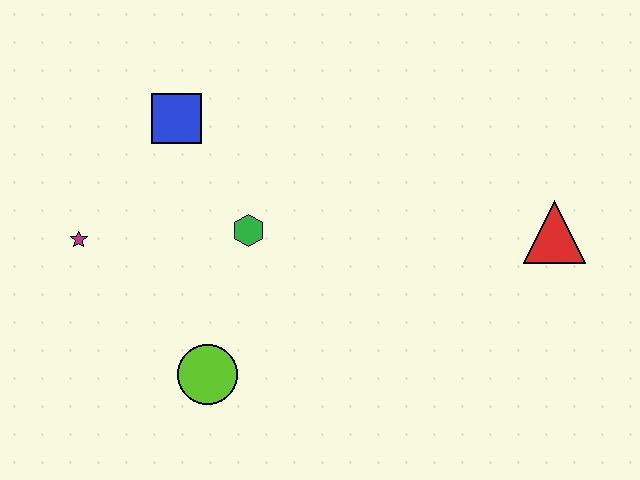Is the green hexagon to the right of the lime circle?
Yes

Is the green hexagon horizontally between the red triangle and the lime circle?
Yes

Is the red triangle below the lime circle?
No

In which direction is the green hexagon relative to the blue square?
The green hexagon is below the blue square.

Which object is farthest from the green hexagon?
The red triangle is farthest from the green hexagon.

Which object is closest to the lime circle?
The green hexagon is closest to the lime circle.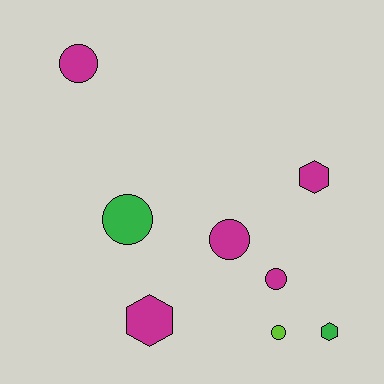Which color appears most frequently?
Magenta, with 5 objects.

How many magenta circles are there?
There are 3 magenta circles.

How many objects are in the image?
There are 8 objects.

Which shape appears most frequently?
Circle, with 5 objects.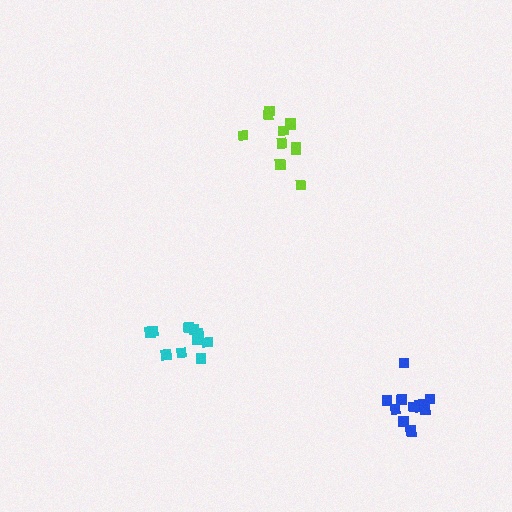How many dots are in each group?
Group 1: 12 dots, Group 2: 11 dots, Group 3: 10 dots (33 total).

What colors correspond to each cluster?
The clusters are colored: blue, lime, cyan.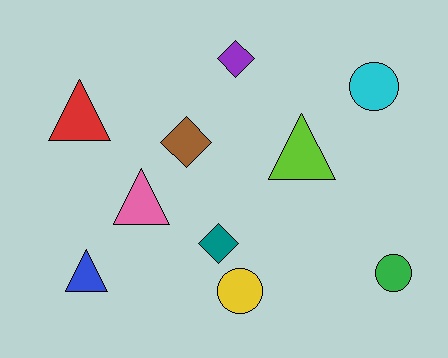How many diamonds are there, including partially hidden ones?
There are 3 diamonds.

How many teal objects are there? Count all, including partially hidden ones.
There is 1 teal object.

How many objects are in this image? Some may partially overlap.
There are 10 objects.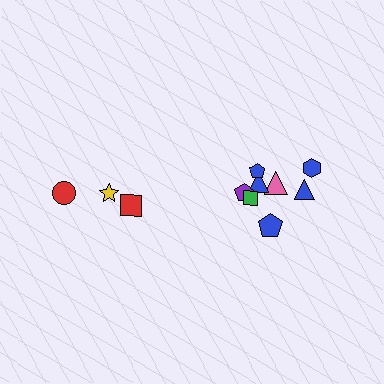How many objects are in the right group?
There are 8 objects.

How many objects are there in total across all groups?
There are 11 objects.